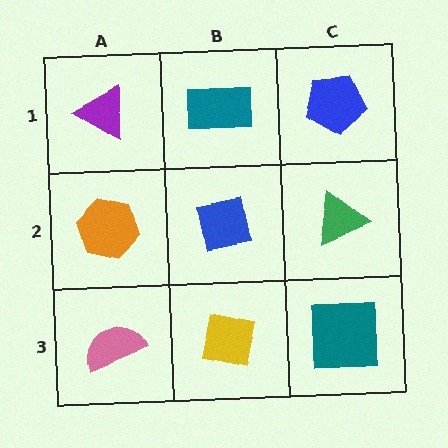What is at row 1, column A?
A purple triangle.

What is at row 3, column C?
A teal square.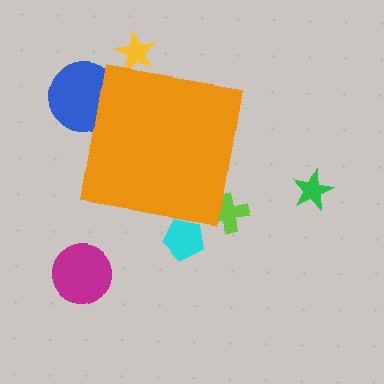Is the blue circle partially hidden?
Yes, the blue circle is partially hidden behind the orange square.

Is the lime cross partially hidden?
Yes, the lime cross is partially hidden behind the orange square.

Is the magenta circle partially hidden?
No, the magenta circle is fully visible.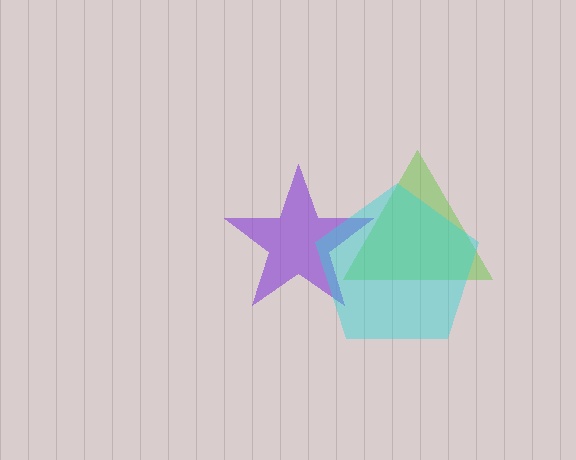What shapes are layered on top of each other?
The layered shapes are: a purple star, a lime triangle, a cyan pentagon.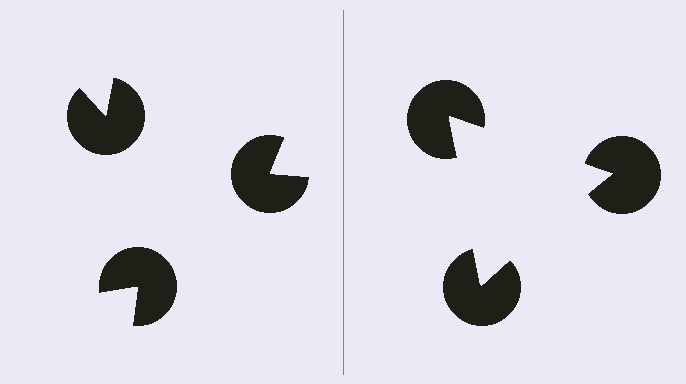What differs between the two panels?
The pac-man discs are positioned identically on both sides; only the wedge orientations differ. On the right they align to a triangle; on the left they are misaligned.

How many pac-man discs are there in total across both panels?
6 — 3 on each side.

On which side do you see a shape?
An illusory triangle appears on the right side. On the left side the wedge cuts are rotated, so no coherent shape forms.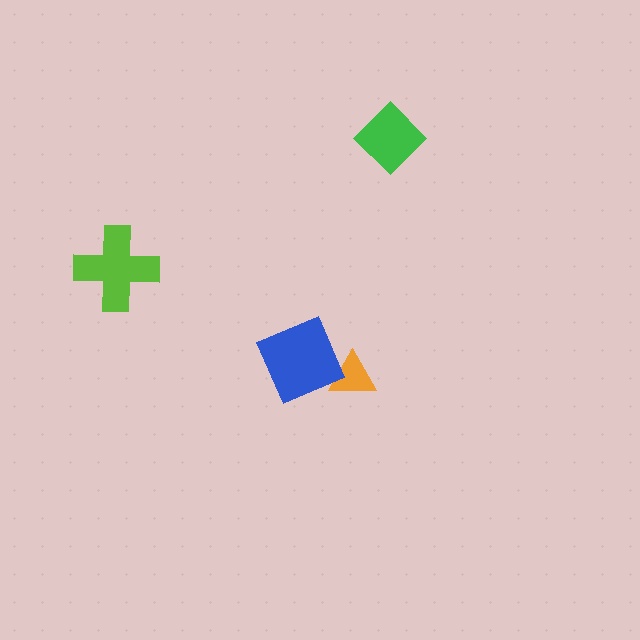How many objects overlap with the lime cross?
0 objects overlap with the lime cross.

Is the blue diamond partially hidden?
No, no other shape covers it.